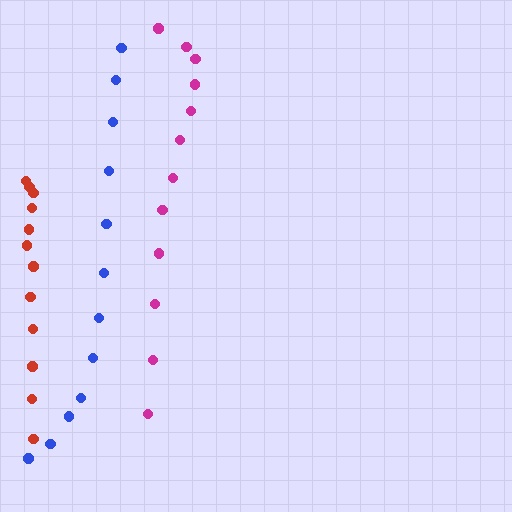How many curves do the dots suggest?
There are 3 distinct paths.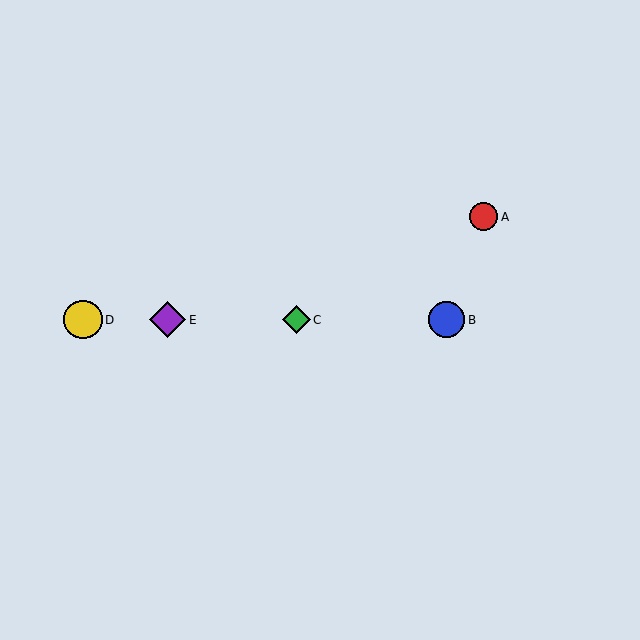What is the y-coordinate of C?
Object C is at y≈320.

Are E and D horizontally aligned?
Yes, both are at y≈320.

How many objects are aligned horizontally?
4 objects (B, C, D, E) are aligned horizontally.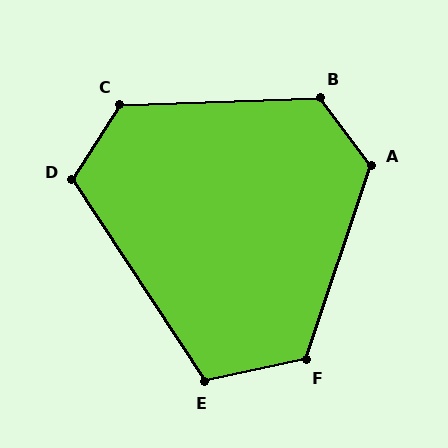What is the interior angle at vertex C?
Approximately 125 degrees (obtuse).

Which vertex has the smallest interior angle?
E, at approximately 111 degrees.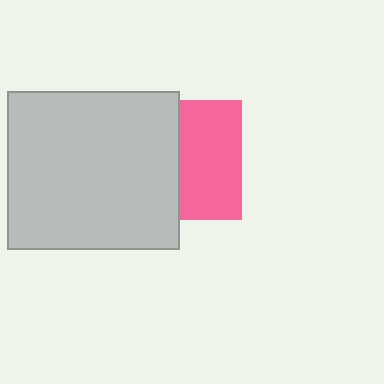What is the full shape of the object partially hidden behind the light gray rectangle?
The partially hidden object is a pink square.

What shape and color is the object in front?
The object in front is a light gray rectangle.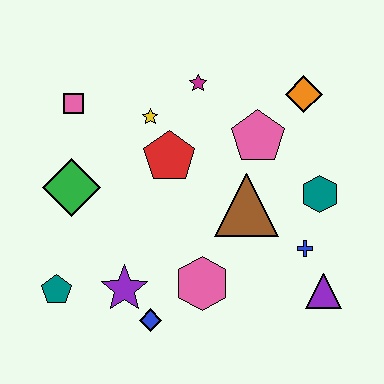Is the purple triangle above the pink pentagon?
No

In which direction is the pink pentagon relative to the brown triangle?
The pink pentagon is above the brown triangle.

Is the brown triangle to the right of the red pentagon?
Yes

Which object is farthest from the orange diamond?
The teal pentagon is farthest from the orange diamond.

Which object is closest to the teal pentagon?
The purple star is closest to the teal pentagon.